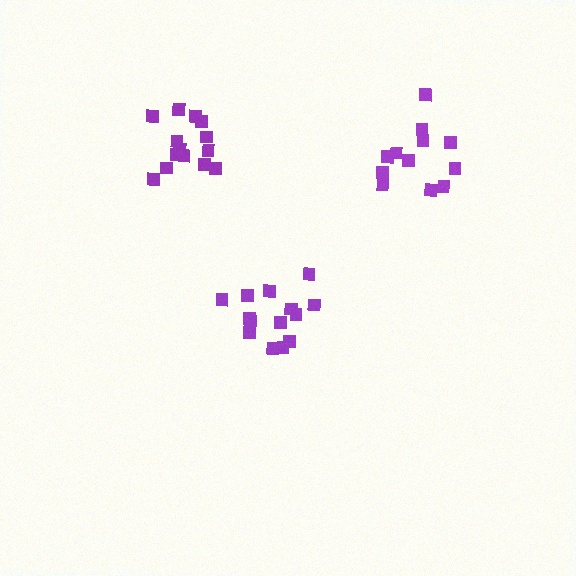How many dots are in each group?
Group 1: 14 dots, Group 2: 14 dots, Group 3: 12 dots (40 total).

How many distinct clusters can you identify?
There are 3 distinct clusters.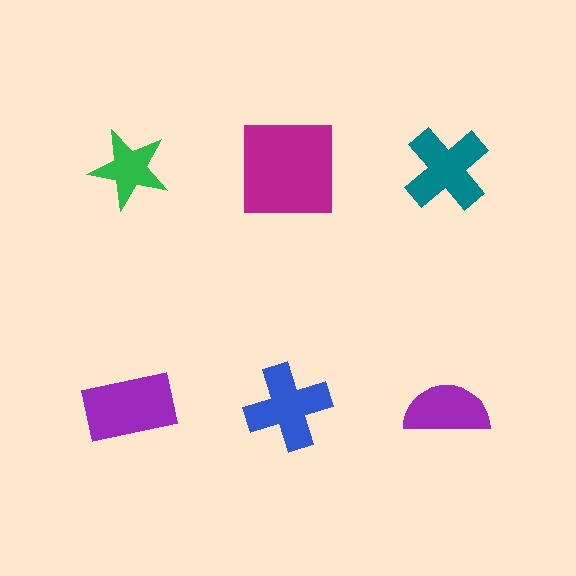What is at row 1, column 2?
A magenta square.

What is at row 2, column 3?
A purple semicircle.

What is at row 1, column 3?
A teal cross.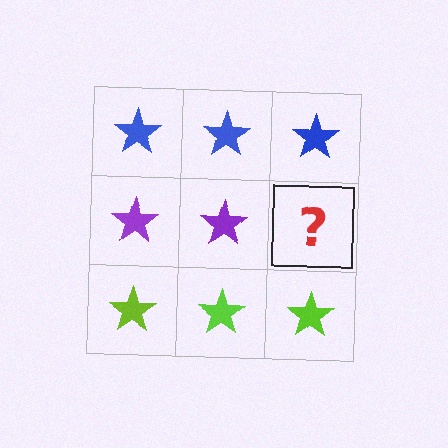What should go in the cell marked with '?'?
The missing cell should contain a purple star.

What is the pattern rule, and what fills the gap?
The rule is that each row has a consistent color. The gap should be filled with a purple star.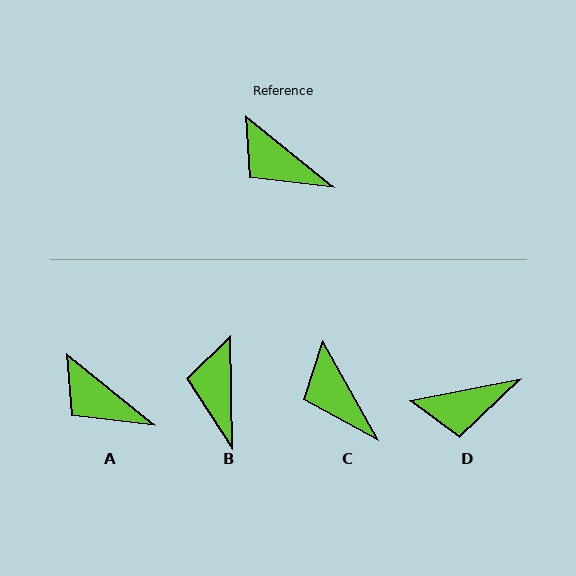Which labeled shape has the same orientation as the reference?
A.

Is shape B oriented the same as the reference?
No, it is off by about 50 degrees.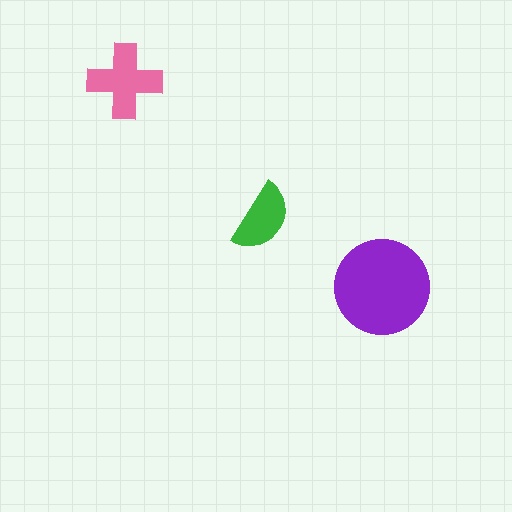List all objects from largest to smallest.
The purple circle, the pink cross, the green semicircle.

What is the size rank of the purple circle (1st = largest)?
1st.